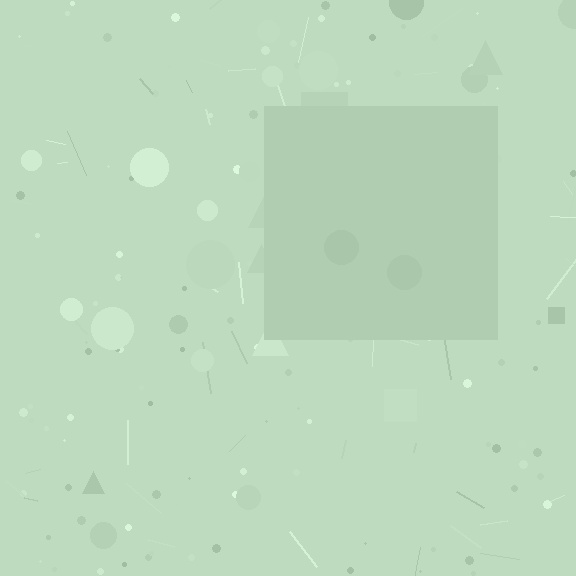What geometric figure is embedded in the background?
A square is embedded in the background.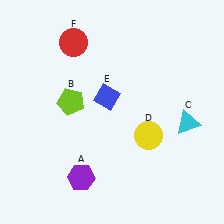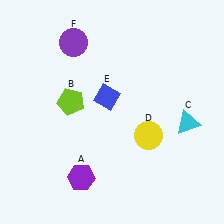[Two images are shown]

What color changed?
The circle (F) changed from red in Image 1 to purple in Image 2.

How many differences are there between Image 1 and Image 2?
There is 1 difference between the two images.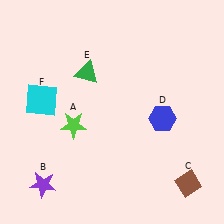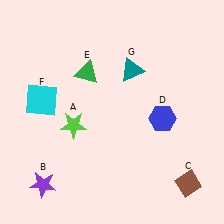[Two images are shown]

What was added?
A teal triangle (G) was added in Image 2.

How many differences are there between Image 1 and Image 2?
There is 1 difference between the two images.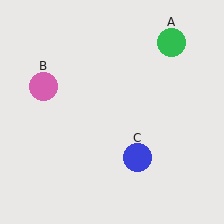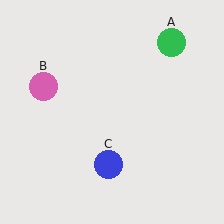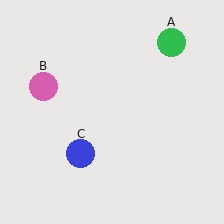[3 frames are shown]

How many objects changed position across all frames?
1 object changed position: blue circle (object C).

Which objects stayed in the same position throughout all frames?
Green circle (object A) and pink circle (object B) remained stationary.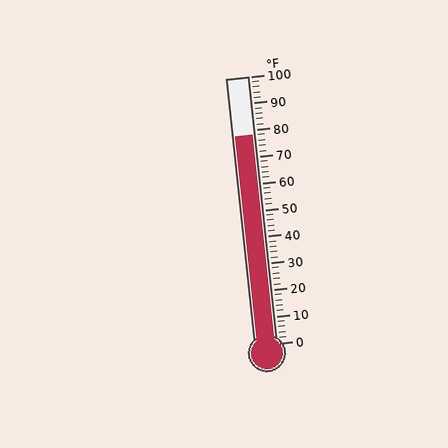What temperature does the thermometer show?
The thermometer shows approximately 78°F.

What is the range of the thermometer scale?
The thermometer scale ranges from 0°F to 100°F.